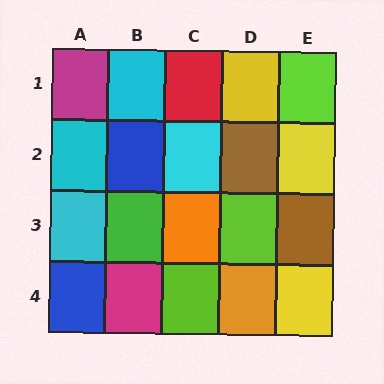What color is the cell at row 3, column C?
Orange.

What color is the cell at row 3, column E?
Brown.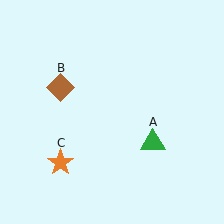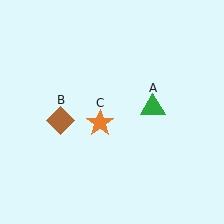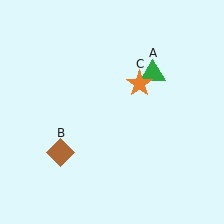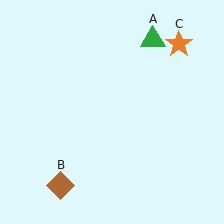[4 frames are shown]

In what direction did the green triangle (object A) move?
The green triangle (object A) moved up.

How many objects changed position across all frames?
3 objects changed position: green triangle (object A), brown diamond (object B), orange star (object C).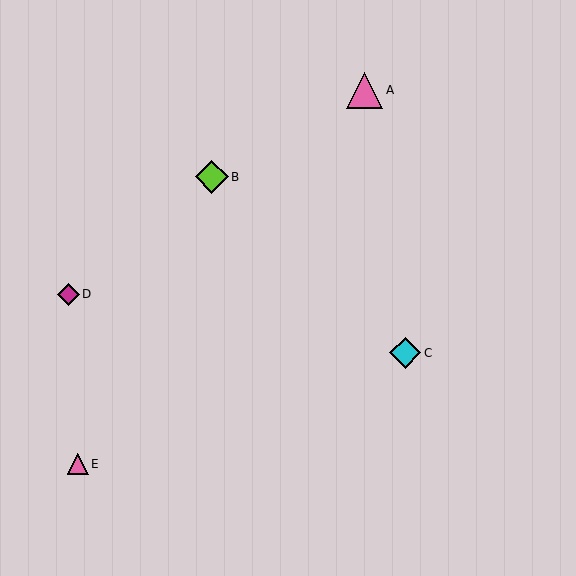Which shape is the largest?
The pink triangle (labeled A) is the largest.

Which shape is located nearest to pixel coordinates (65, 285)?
The magenta diamond (labeled D) at (68, 294) is nearest to that location.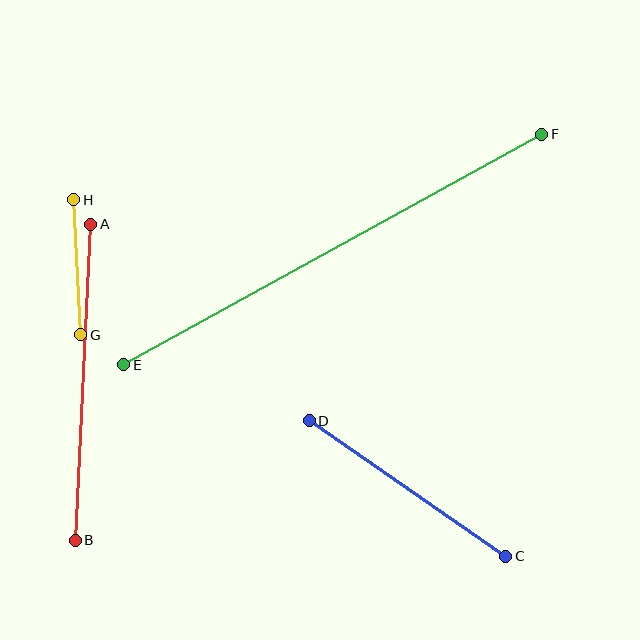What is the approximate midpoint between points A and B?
The midpoint is at approximately (83, 382) pixels.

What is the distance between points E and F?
The distance is approximately 478 pixels.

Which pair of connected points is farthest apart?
Points E and F are farthest apart.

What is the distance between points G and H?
The distance is approximately 135 pixels.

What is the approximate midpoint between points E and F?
The midpoint is at approximately (333, 249) pixels.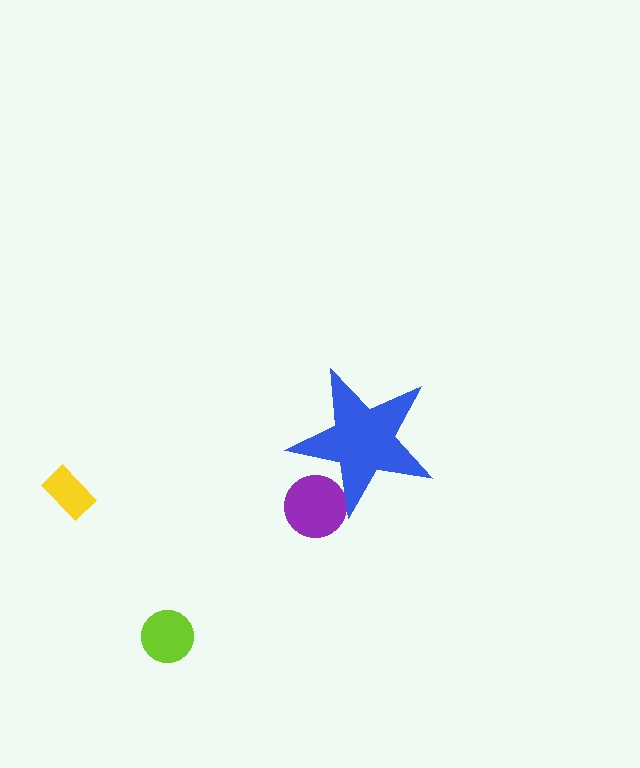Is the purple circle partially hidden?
Yes, the purple circle is partially hidden behind the blue star.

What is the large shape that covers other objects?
A blue star.